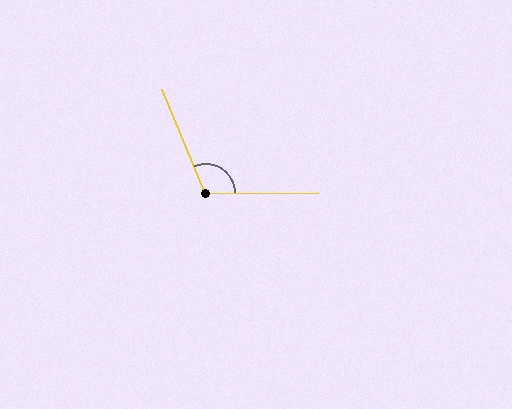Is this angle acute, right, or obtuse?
It is obtuse.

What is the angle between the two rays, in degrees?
Approximately 112 degrees.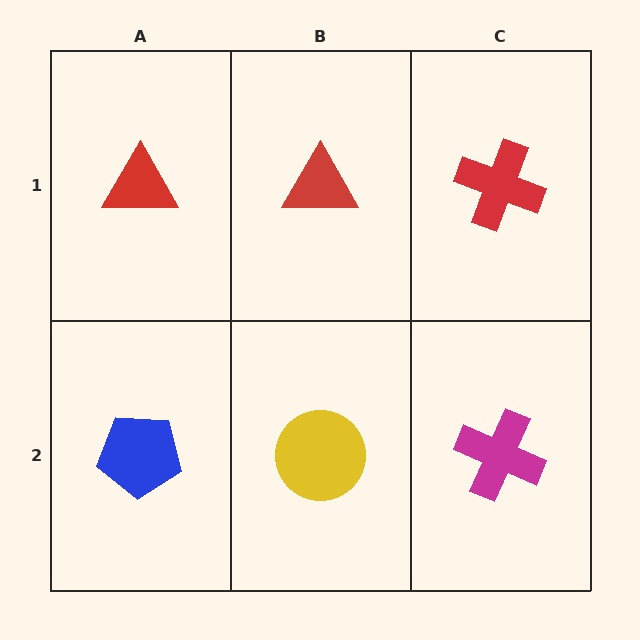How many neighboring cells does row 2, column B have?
3.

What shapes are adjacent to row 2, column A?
A red triangle (row 1, column A), a yellow circle (row 2, column B).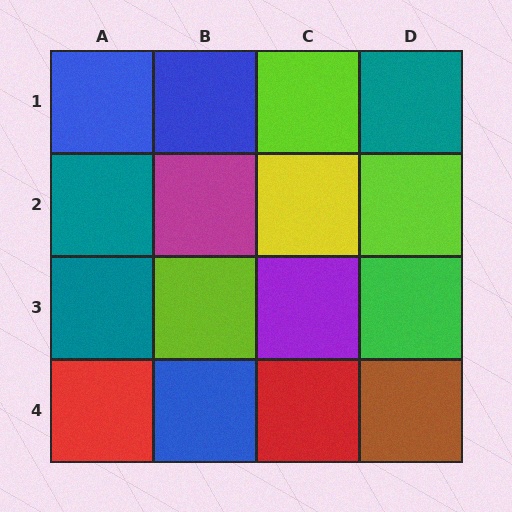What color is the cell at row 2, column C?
Yellow.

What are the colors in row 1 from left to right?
Blue, blue, lime, teal.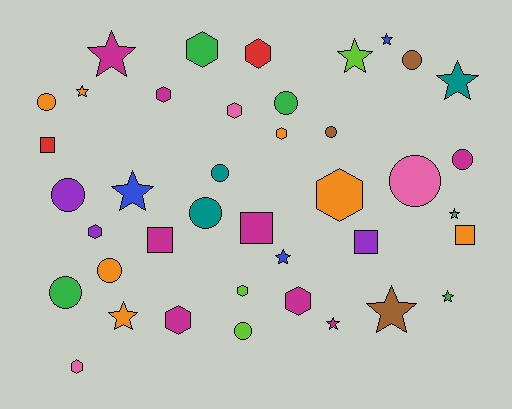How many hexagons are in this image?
There are 11 hexagons.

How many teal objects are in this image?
There are 3 teal objects.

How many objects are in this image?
There are 40 objects.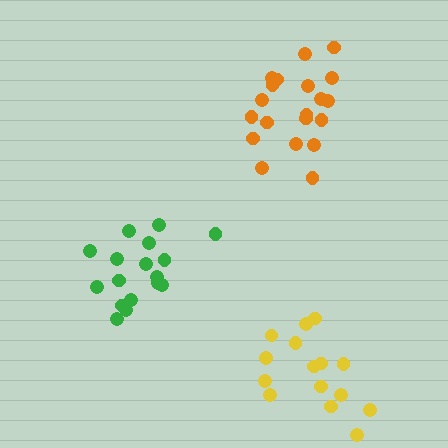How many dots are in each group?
Group 1: 20 dots, Group 2: 17 dots, Group 3: 15 dots (52 total).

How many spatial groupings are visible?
There are 3 spatial groupings.